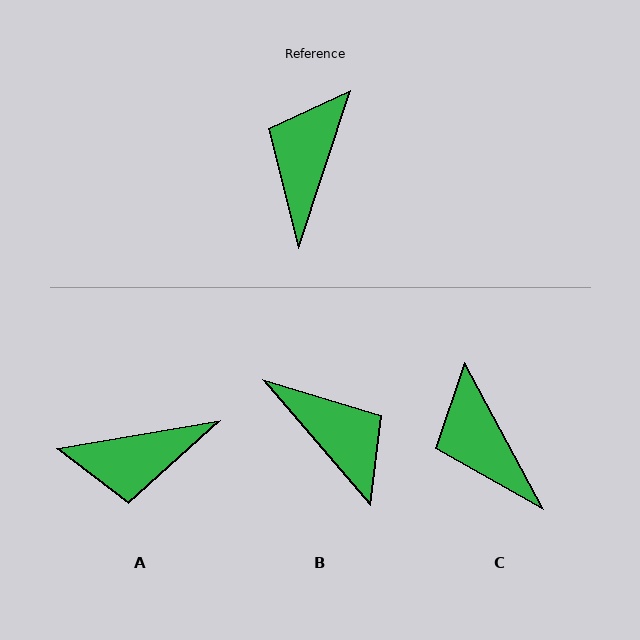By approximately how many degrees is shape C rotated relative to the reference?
Approximately 47 degrees counter-clockwise.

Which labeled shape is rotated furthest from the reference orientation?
B, about 121 degrees away.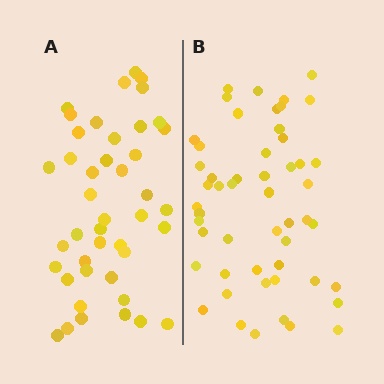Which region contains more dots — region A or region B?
Region B (the right region) has more dots.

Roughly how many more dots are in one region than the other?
Region B has roughly 8 or so more dots than region A.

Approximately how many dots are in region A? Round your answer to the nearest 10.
About 40 dots. (The exact count is 43, which rounds to 40.)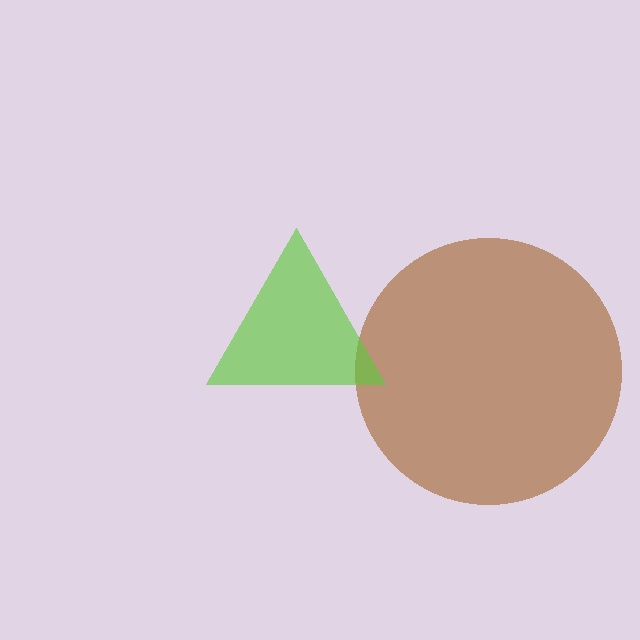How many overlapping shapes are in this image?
There are 2 overlapping shapes in the image.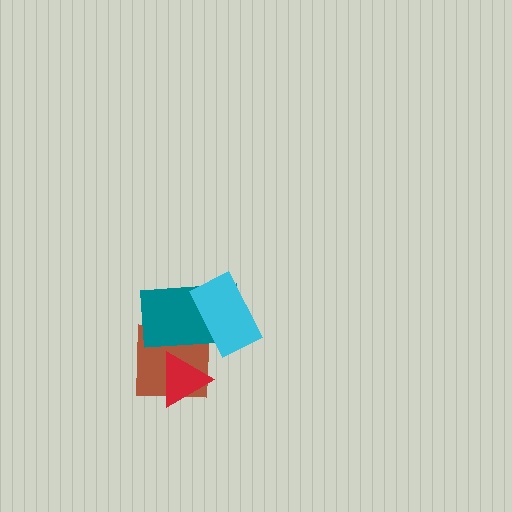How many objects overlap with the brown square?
3 objects overlap with the brown square.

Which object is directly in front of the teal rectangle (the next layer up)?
The red triangle is directly in front of the teal rectangle.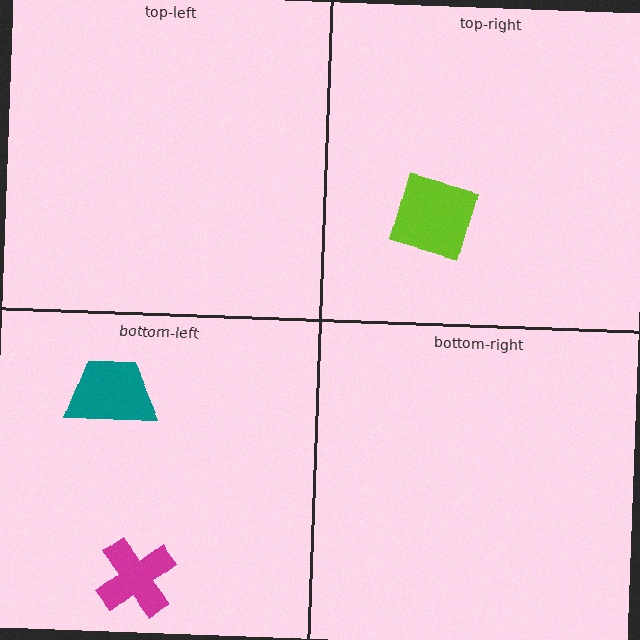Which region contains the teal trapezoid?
The bottom-left region.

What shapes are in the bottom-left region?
The teal trapezoid, the magenta cross.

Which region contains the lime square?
The top-right region.